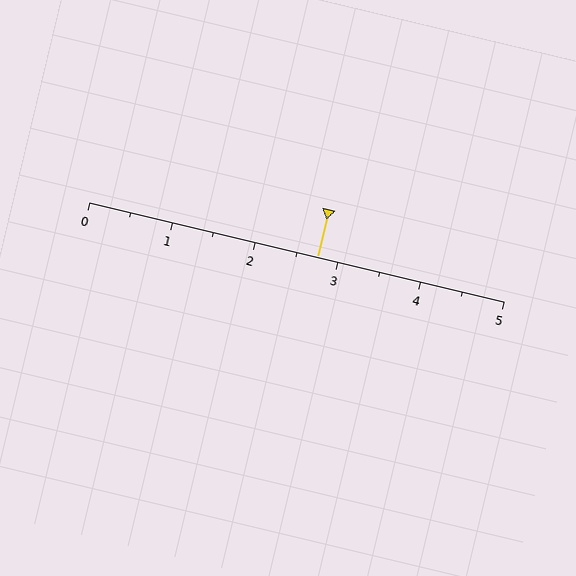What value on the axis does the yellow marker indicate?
The marker indicates approximately 2.8.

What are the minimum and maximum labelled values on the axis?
The axis runs from 0 to 5.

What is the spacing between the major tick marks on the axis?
The major ticks are spaced 1 apart.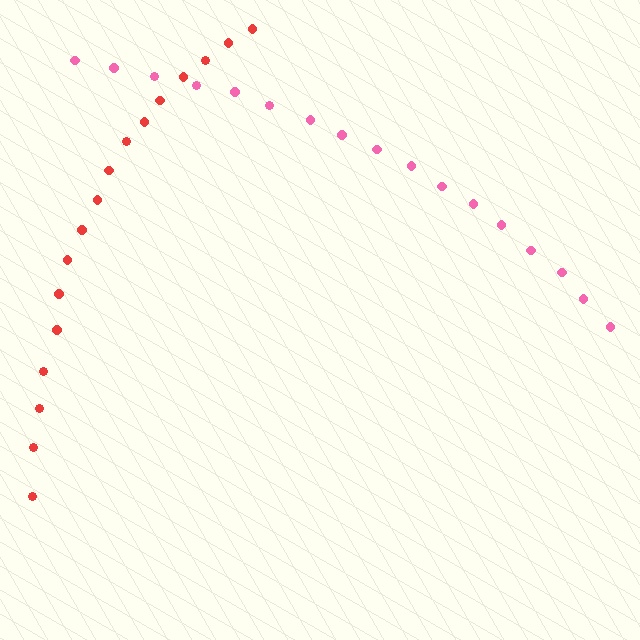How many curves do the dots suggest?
There are 2 distinct paths.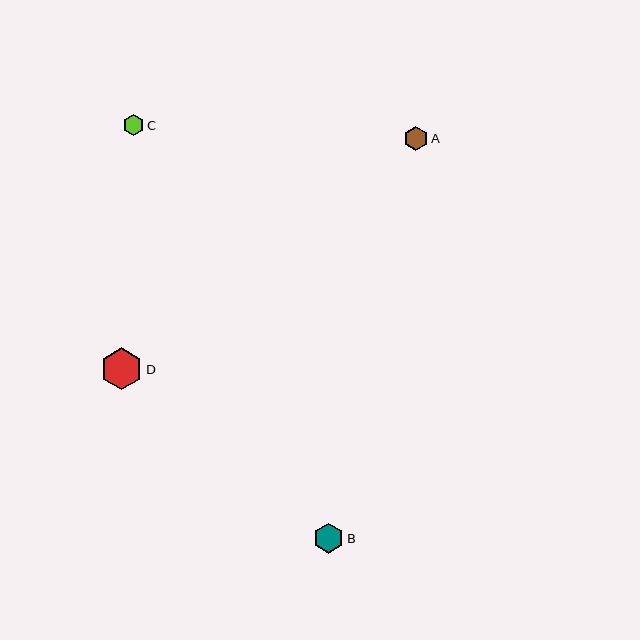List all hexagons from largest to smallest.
From largest to smallest: D, B, A, C.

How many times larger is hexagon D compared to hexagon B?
Hexagon D is approximately 1.4 times the size of hexagon B.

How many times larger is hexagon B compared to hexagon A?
Hexagon B is approximately 1.3 times the size of hexagon A.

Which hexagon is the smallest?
Hexagon C is the smallest with a size of approximately 20 pixels.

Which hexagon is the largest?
Hexagon D is the largest with a size of approximately 42 pixels.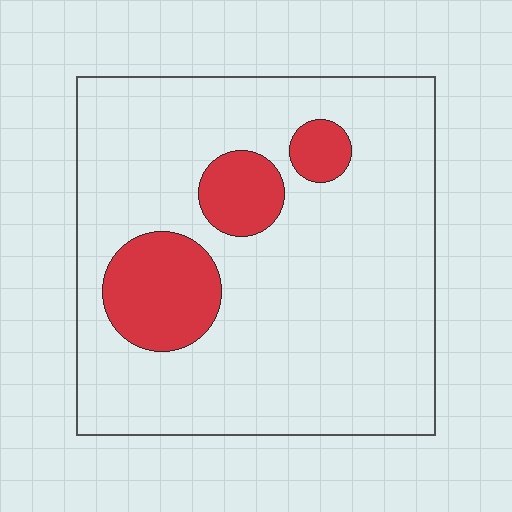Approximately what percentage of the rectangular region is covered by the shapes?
Approximately 15%.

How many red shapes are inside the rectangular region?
3.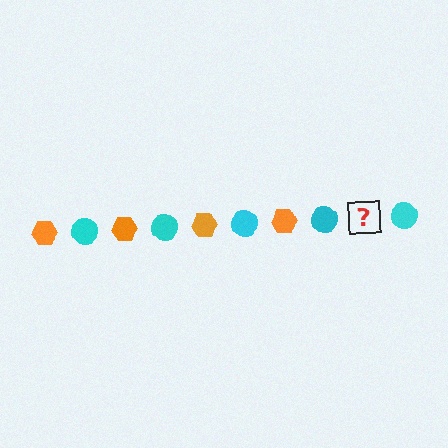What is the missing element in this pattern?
The missing element is an orange hexagon.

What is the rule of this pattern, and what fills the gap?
The rule is that the pattern alternates between orange hexagon and cyan circle. The gap should be filled with an orange hexagon.